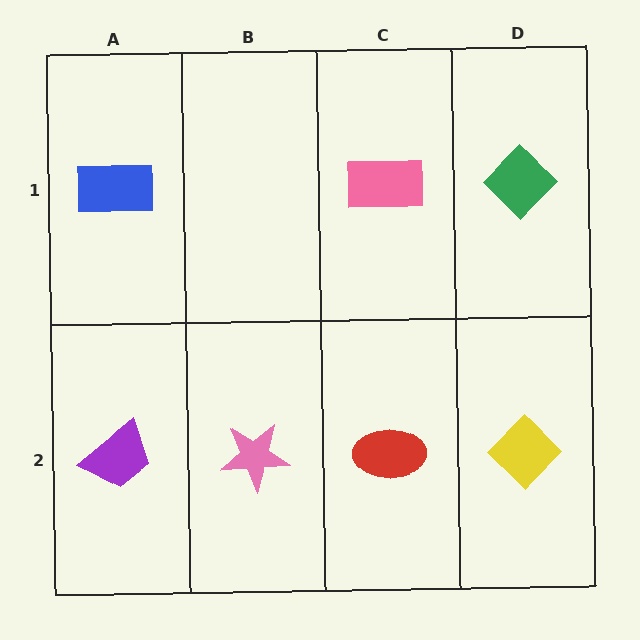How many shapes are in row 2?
4 shapes.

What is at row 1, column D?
A green diamond.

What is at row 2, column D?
A yellow diamond.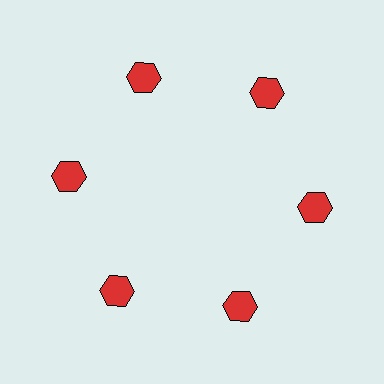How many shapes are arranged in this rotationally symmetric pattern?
There are 6 shapes, arranged in 6 groups of 1.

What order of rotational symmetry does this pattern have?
This pattern has 6-fold rotational symmetry.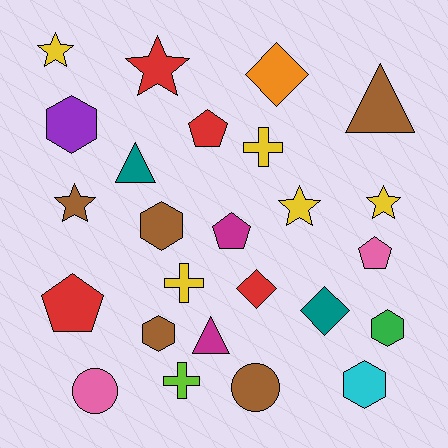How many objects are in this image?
There are 25 objects.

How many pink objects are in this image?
There are 2 pink objects.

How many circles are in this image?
There are 2 circles.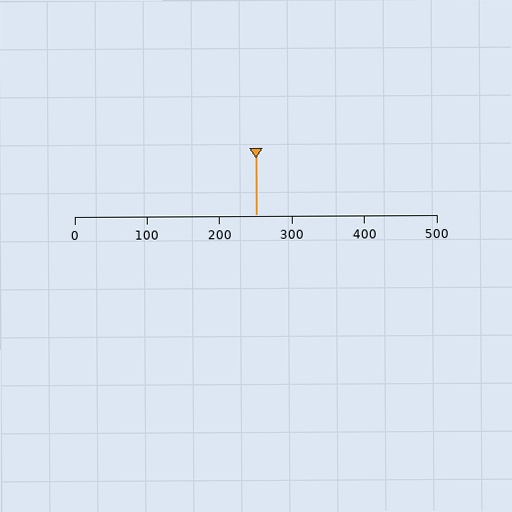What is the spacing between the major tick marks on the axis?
The major ticks are spaced 100 apart.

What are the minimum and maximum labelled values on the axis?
The axis runs from 0 to 500.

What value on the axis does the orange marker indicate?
The marker indicates approximately 250.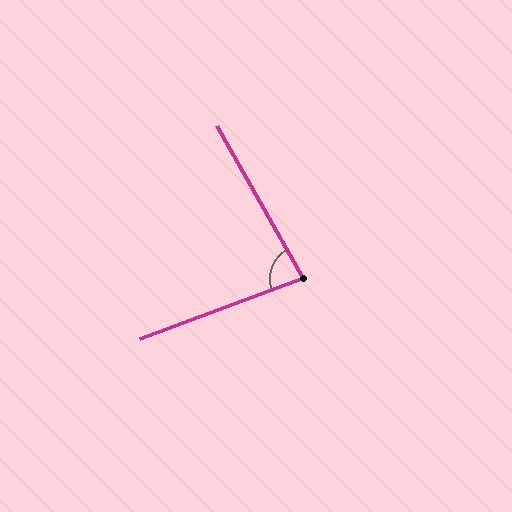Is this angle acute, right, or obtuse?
It is acute.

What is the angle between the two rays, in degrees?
Approximately 81 degrees.